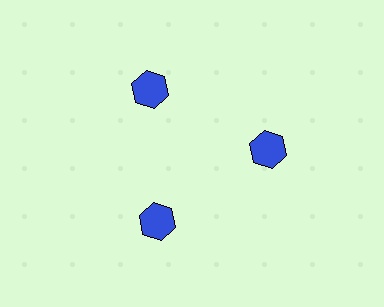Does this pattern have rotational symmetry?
Yes, this pattern has 3-fold rotational symmetry. It looks the same after rotating 120 degrees around the center.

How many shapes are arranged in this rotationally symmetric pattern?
There are 3 shapes, arranged in 3 groups of 1.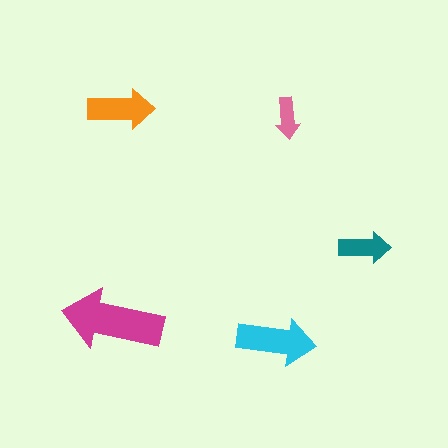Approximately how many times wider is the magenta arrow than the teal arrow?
About 2 times wider.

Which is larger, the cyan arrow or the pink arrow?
The cyan one.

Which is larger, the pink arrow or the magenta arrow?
The magenta one.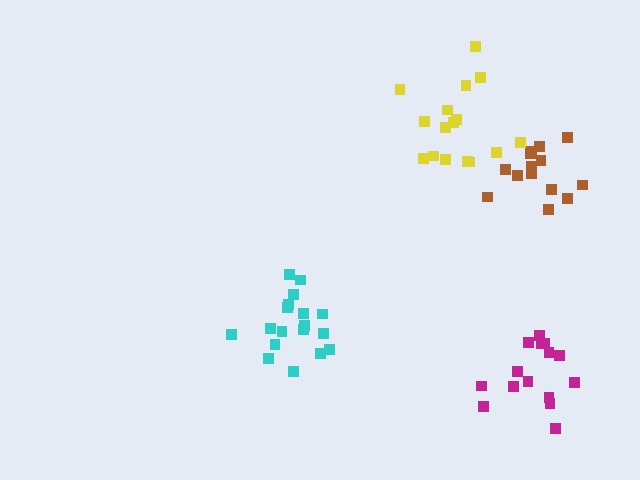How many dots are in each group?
Group 1: 16 dots, Group 2: 14 dots, Group 3: 18 dots, Group 4: 15 dots (63 total).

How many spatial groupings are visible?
There are 4 spatial groupings.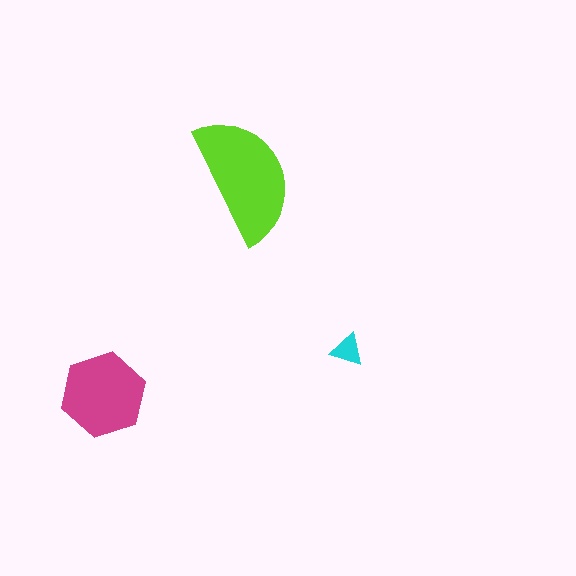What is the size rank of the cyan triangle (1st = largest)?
3rd.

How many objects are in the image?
There are 3 objects in the image.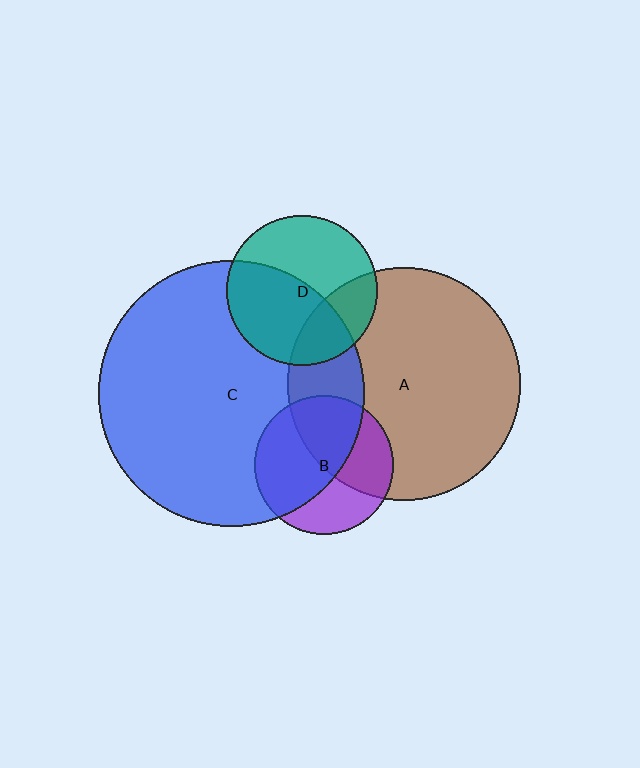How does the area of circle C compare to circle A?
Approximately 1.3 times.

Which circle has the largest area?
Circle C (blue).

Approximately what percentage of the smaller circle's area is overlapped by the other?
Approximately 20%.